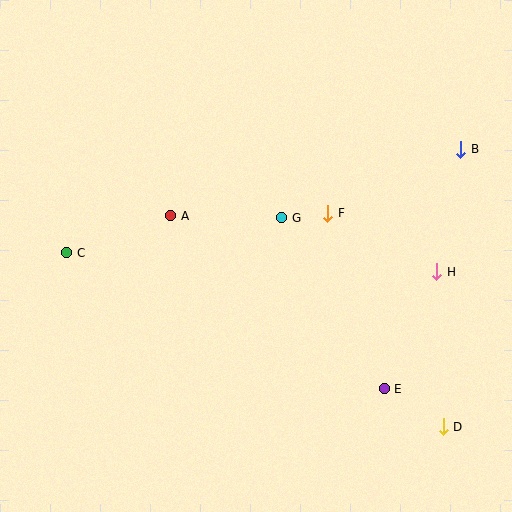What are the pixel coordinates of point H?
Point H is at (436, 272).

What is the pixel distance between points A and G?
The distance between A and G is 111 pixels.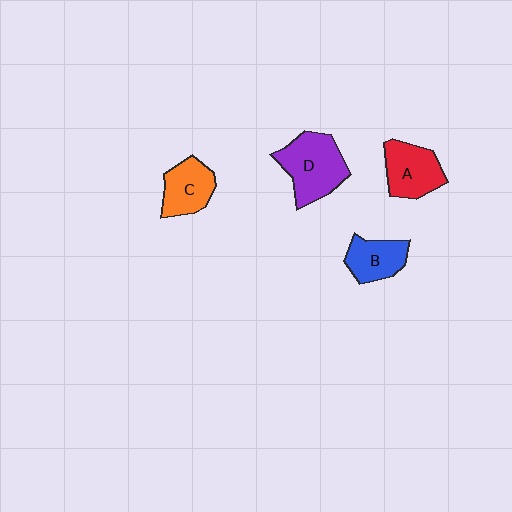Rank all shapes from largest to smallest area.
From largest to smallest: D (purple), A (red), C (orange), B (blue).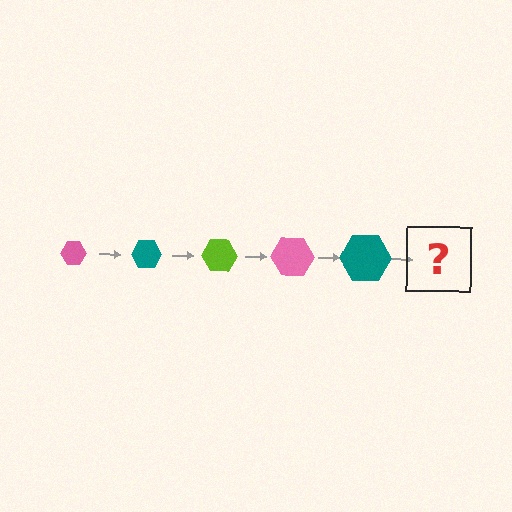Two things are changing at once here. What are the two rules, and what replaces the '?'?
The two rules are that the hexagon grows larger each step and the color cycles through pink, teal, and lime. The '?' should be a lime hexagon, larger than the previous one.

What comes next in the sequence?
The next element should be a lime hexagon, larger than the previous one.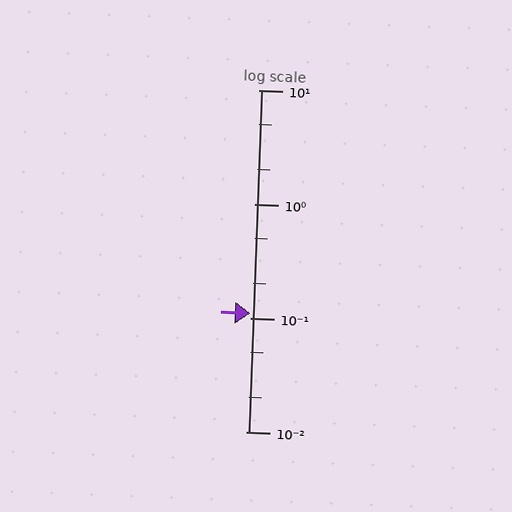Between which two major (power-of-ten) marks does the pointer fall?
The pointer is between 0.1 and 1.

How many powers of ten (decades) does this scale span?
The scale spans 3 decades, from 0.01 to 10.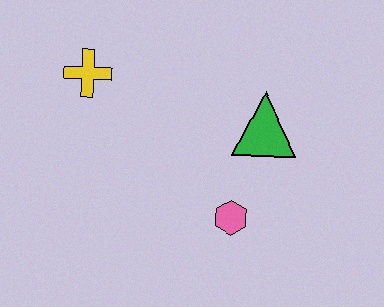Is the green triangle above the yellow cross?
No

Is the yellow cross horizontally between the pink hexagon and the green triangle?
No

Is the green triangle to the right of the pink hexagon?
Yes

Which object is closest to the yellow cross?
The green triangle is closest to the yellow cross.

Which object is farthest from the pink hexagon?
The yellow cross is farthest from the pink hexagon.